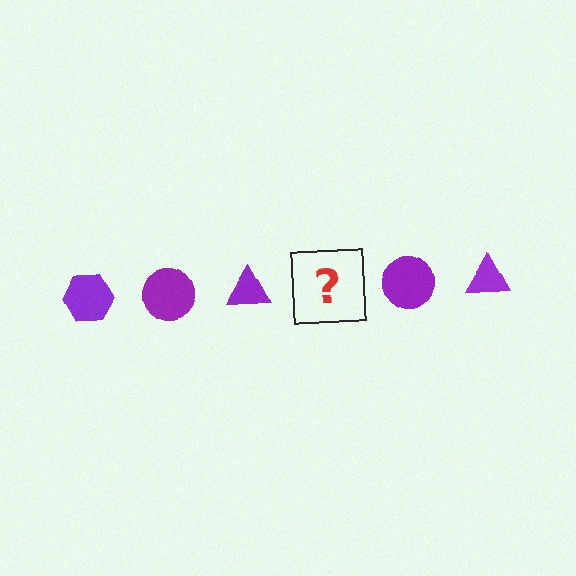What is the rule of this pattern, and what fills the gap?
The rule is that the pattern cycles through hexagon, circle, triangle shapes in purple. The gap should be filled with a purple hexagon.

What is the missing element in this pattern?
The missing element is a purple hexagon.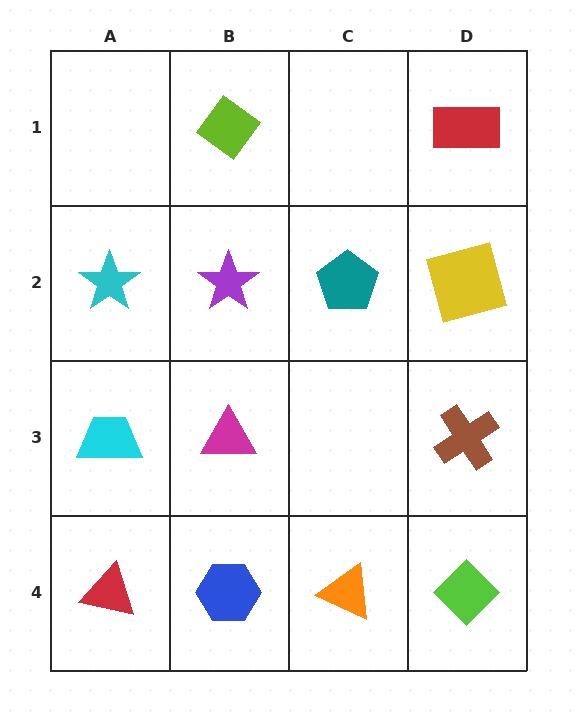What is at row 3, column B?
A magenta triangle.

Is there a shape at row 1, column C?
No, that cell is empty.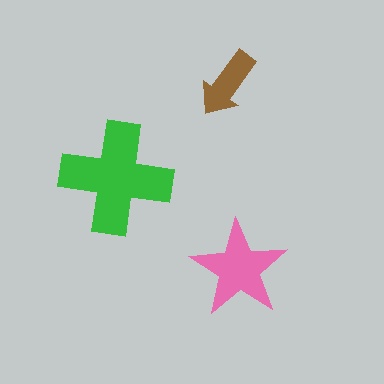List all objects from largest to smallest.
The green cross, the pink star, the brown arrow.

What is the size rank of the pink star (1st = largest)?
2nd.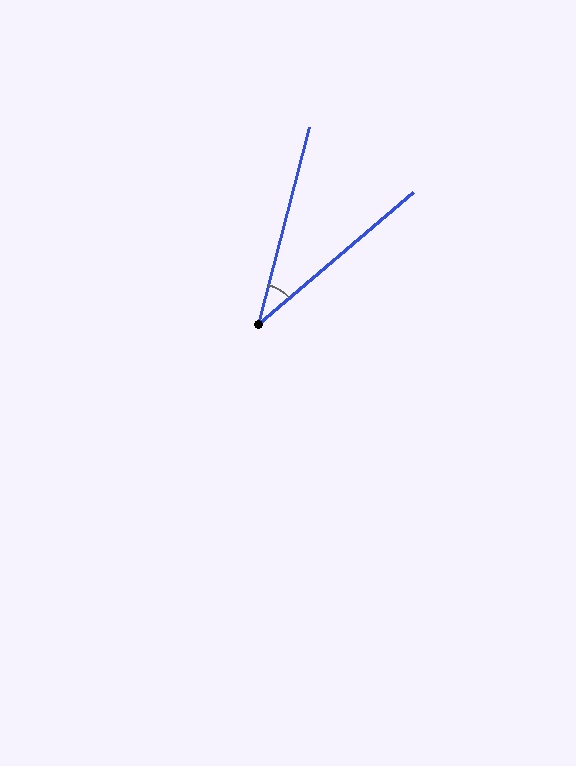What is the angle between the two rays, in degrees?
Approximately 35 degrees.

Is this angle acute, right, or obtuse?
It is acute.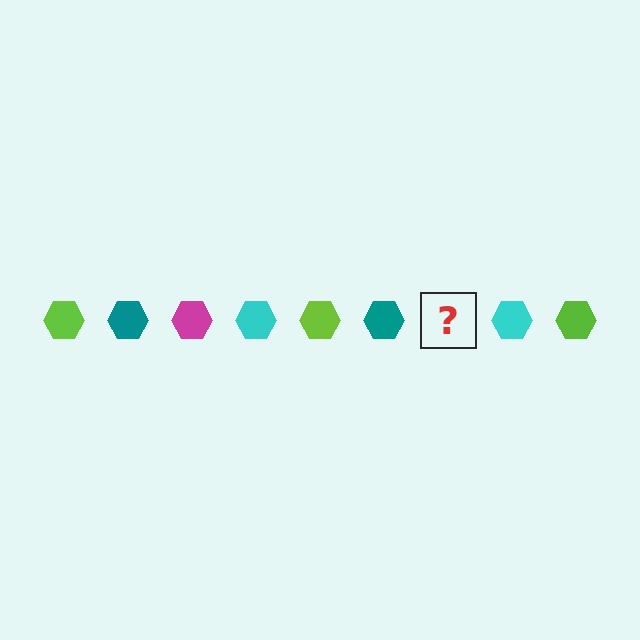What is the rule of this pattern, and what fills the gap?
The rule is that the pattern cycles through lime, teal, magenta, cyan hexagons. The gap should be filled with a magenta hexagon.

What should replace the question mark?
The question mark should be replaced with a magenta hexagon.